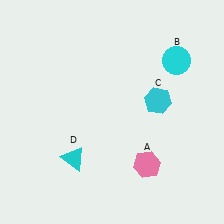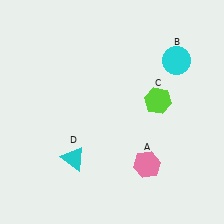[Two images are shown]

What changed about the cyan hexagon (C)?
In Image 1, C is cyan. In Image 2, it changed to lime.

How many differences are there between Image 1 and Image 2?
There is 1 difference between the two images.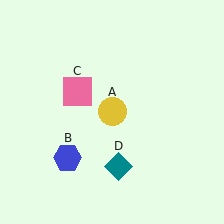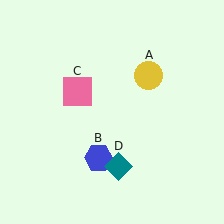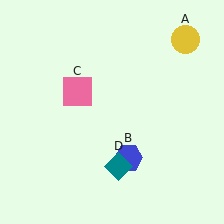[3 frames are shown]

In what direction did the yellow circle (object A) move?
The yellow circle (object A) moved up and to the right.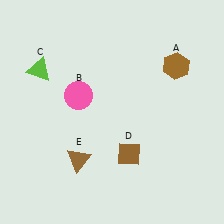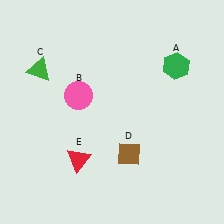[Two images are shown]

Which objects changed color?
A changed from brown to green. C changed from lime to green. E changed from brown to red.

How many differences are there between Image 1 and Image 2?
There are 3 differences between the two images.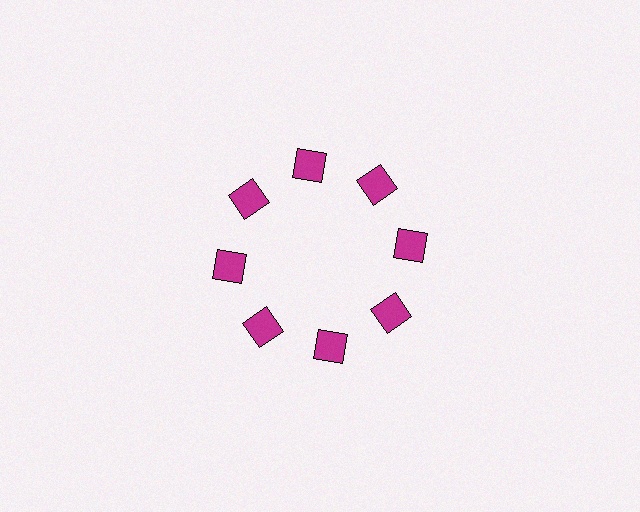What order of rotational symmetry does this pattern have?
This pattern has 8-fold rotational symmetry.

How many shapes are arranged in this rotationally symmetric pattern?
There are 8 shapes, arranged in 8 groups of 1.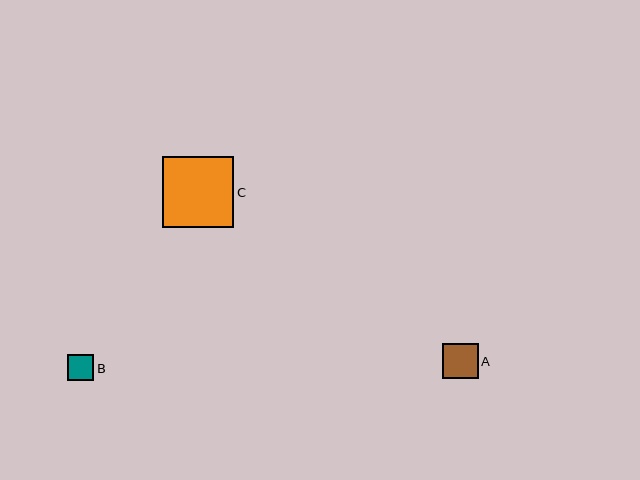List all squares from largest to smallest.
From largest to smallest: C, A, B.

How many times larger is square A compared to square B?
Square A is approximately 1.3 times the size of square B.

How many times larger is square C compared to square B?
Square C is approximately 2.7 times the size of square B.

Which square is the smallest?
Square B is the smallest with a size of approximately 26 pixels.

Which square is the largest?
Square C is the largest with a size of approximately 71 pixels.